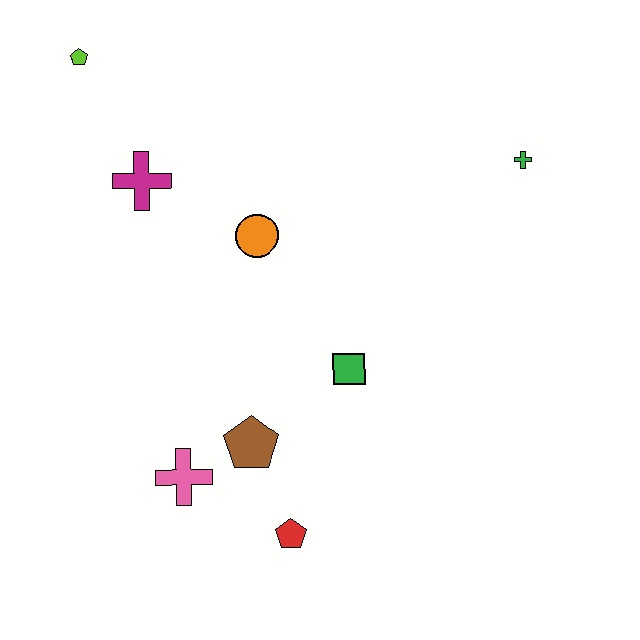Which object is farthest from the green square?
The lime pentagon is farthest from the green square.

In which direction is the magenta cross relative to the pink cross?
The magenta cross is above the pink cross.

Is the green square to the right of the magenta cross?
Yes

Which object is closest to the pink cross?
The brown pentagon is closest to the pink cross.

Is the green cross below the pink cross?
No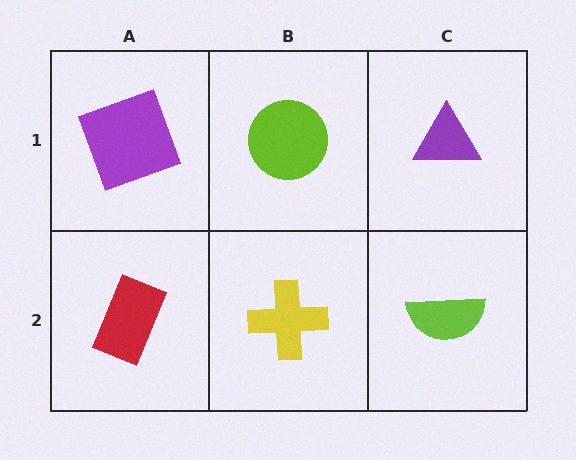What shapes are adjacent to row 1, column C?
A lime semicircle (row 2, column C), a lime circle (row 1, column B).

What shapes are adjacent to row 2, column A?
A purple square (row 1, column A), a yellow cross (row 2, column B).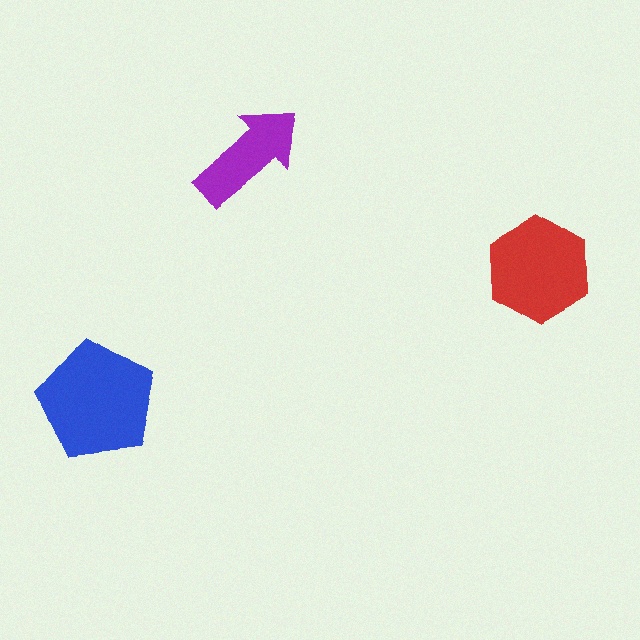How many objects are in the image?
There are 3 objects in the image.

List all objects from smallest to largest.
The purple arrow, the red hexagon, the blue pentagon.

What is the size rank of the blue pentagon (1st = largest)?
1st.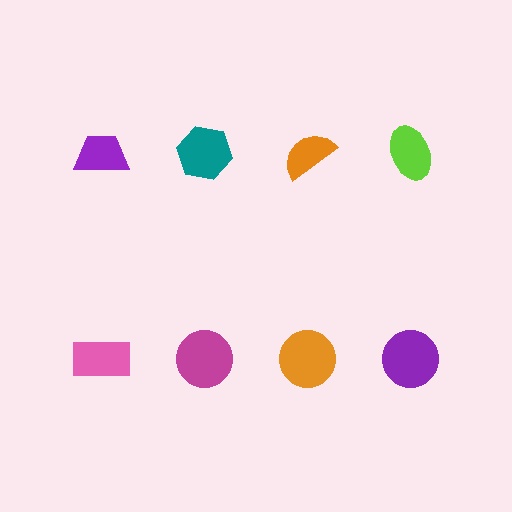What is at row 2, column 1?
A pink rectangle.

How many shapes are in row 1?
4 shapes.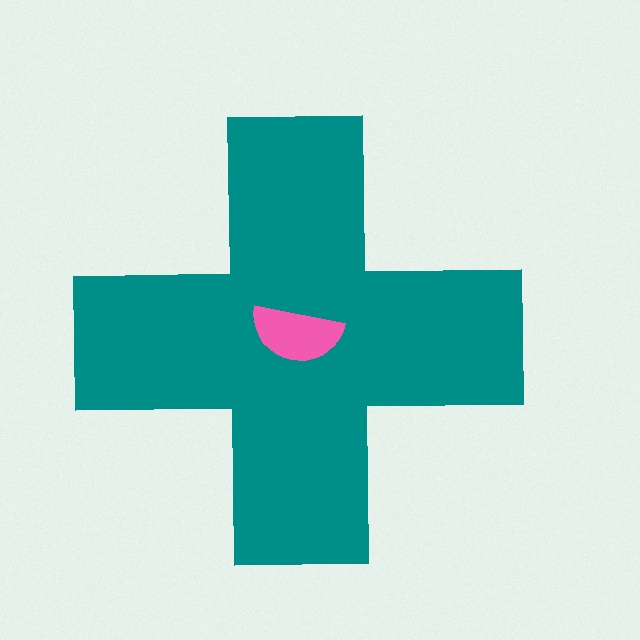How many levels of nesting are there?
2.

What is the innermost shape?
The pink semicircle.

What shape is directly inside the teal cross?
The pink semicircle.